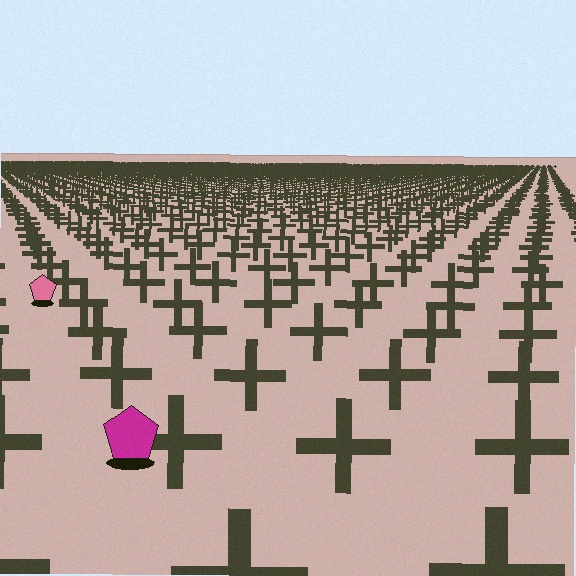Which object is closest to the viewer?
The magenta pentagon is closest. The texture marks near it are larger and more spread out.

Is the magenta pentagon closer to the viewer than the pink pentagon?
Yes. The magenta pentagon is closer — you can tell from the texture gradient: the ground texture is coarser near it.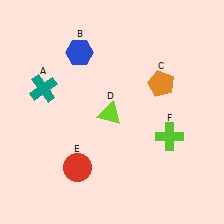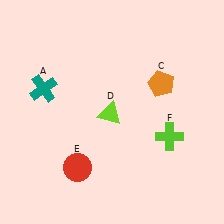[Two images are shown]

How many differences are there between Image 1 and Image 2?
There is 1 difference between the two images.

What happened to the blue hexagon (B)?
The blue hexagon (B) was removed in Image 2. It was in the top-left area of Image 1.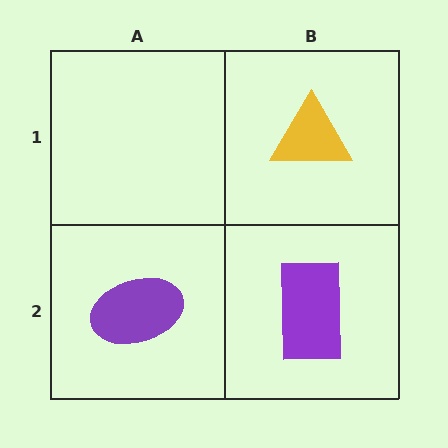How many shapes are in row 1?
1 shape.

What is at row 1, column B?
A yellow triangle.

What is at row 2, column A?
A purple ellipse.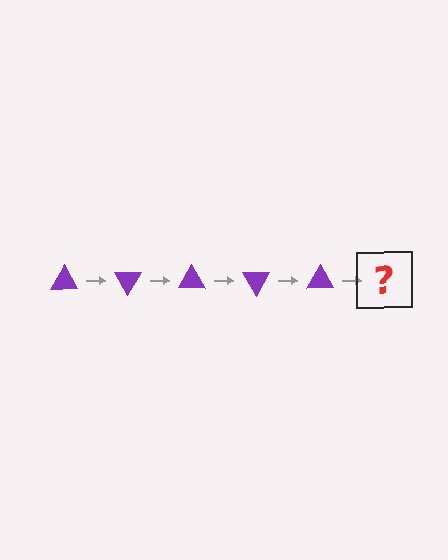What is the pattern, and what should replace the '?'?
The pattern is that the triangle rotates 60 degrees each step. The '?' should be a purple triangle rotated 300 degrees.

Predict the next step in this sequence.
The next step is a purple triangle rotated 300 degrees.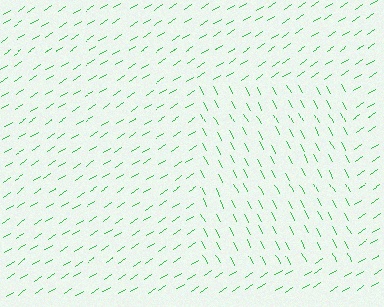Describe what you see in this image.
The image is filled with small green line segments. A rectangle region in the image has lines oriented differently from the surrounding lines, creating a visible texture boundary.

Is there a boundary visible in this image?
Yes, there is a texture boundary formed by a change in line orientation.